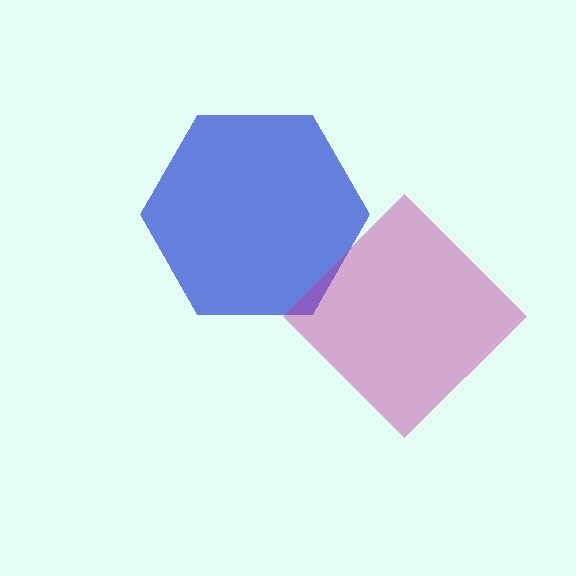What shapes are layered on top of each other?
The layered shapes are: a blue hexagon, a magenta diamond.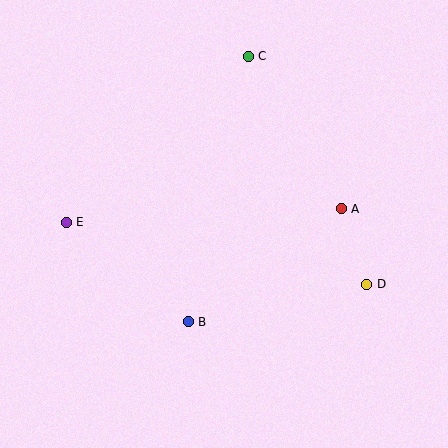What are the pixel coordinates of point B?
Point B is at (188, 322).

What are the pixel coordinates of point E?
Point E is at (66, 222).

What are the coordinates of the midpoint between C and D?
The midpoint between C and D is at (307, 170).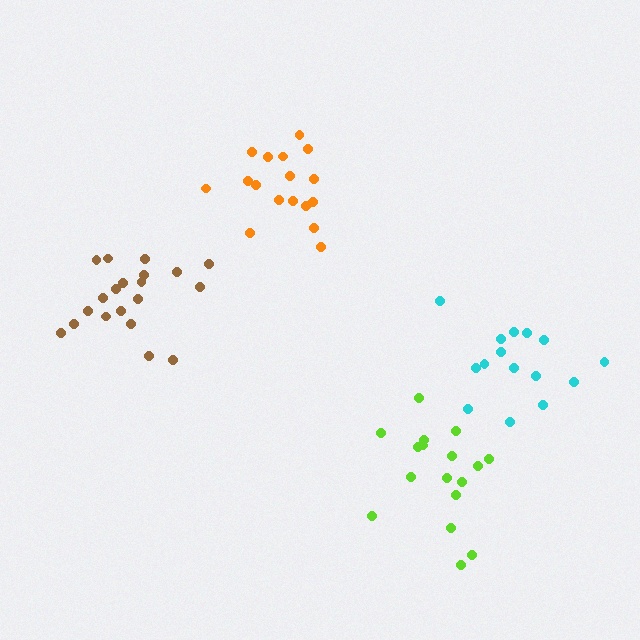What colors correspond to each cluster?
The clusters are colored: orange, brown, cyan, lime.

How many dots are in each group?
Group 1: 17 dots, Group 2: 20 dots, Group 3: 15 dots, Group 4: 17 dots (69 total).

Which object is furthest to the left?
The brown cluster is leftmost.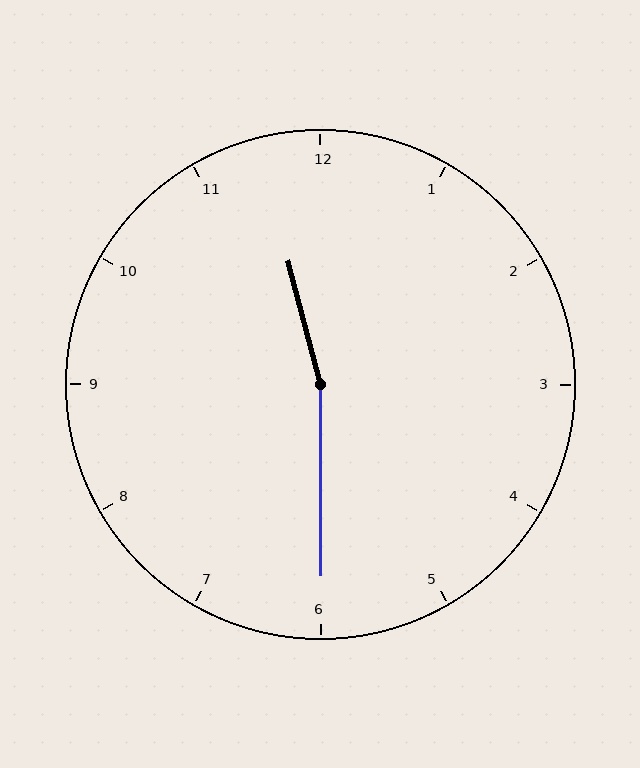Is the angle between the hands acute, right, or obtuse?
It is obtuse.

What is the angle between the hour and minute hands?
Approximately 165 degrees.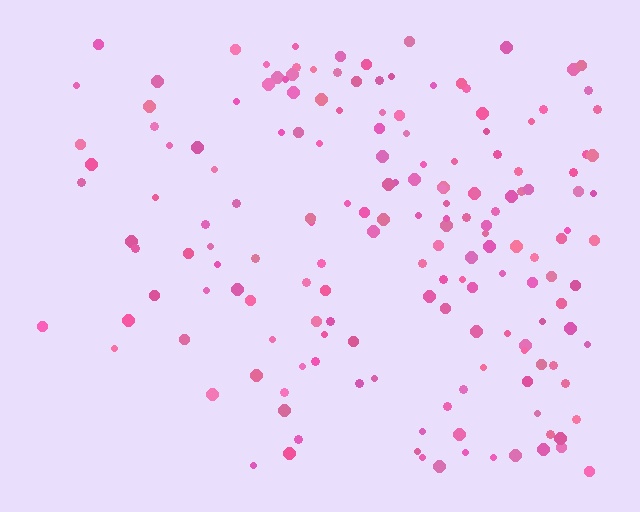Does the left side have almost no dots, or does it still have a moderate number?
Still a moderate number, just noticeably fewer than the right.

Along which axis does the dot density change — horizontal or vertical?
Horizontal.